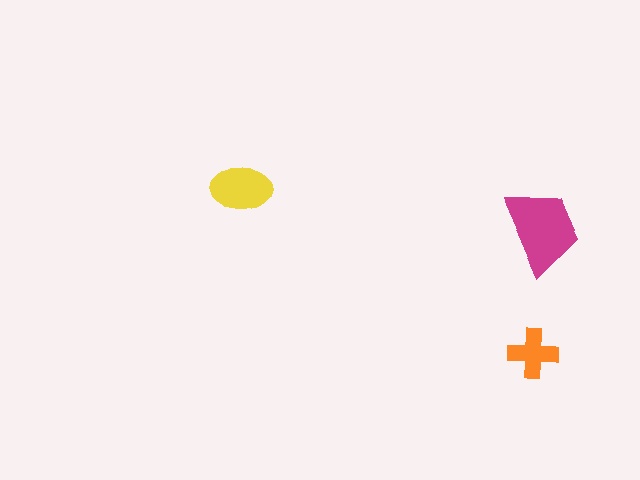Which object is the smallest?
The orange cross.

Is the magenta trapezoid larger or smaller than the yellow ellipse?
Larger.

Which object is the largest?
The magenta trapezoid.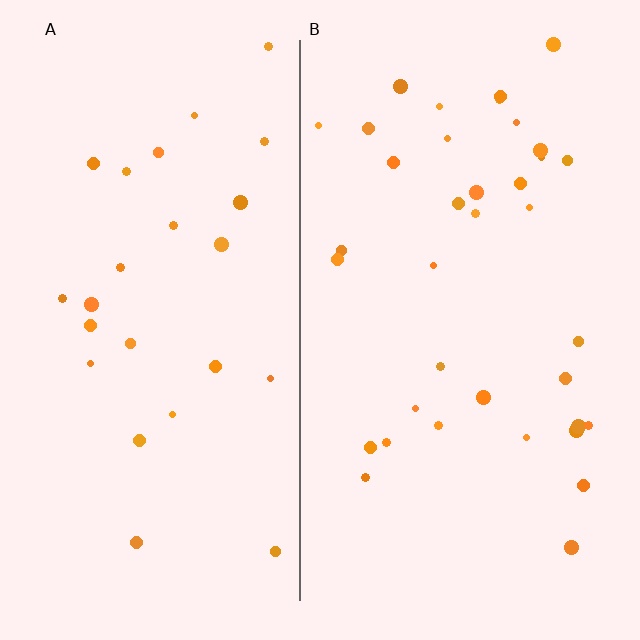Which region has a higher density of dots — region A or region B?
B (the right).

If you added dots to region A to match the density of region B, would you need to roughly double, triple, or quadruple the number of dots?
Approximately double.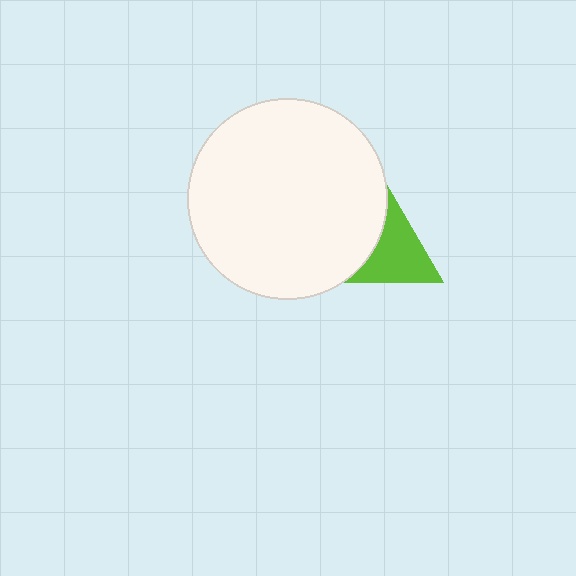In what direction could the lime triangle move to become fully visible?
The lime triangle could move right. That would shift it out from behind the white circle entirely.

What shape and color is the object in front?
The object in front is a white circle.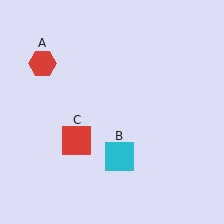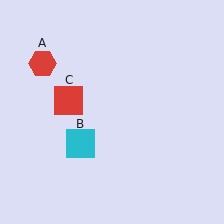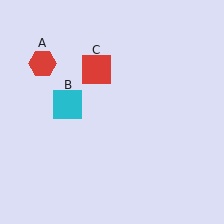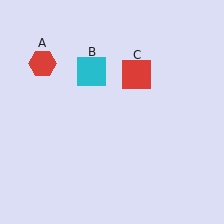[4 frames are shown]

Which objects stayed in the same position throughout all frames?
Red hexagon (object A) remained stationary.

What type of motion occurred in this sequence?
The cyan square (object B), red square (object C) rotated clockwise around the center of the scene.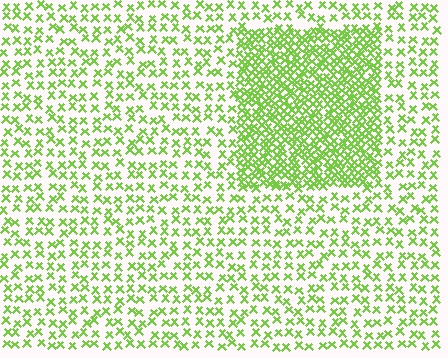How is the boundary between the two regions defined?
The boundary is defined by a change in element density (approximately 2.5x ratio). All elements are the same color, size, and shape.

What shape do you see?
I see a rectangle.